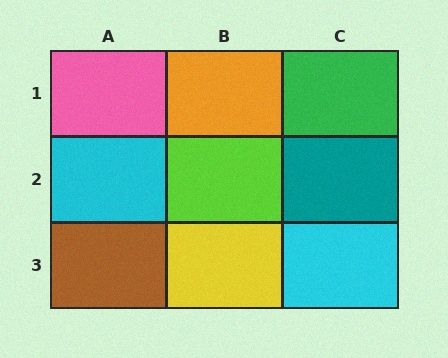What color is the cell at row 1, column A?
Pink.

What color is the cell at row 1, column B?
Orange.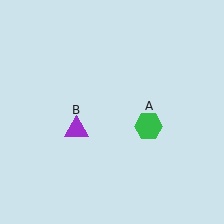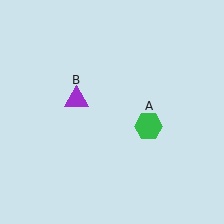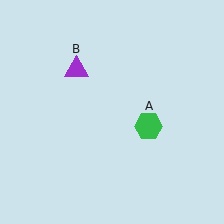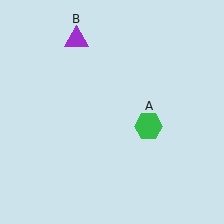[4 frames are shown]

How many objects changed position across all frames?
1 object changed position: purple triangle (object B).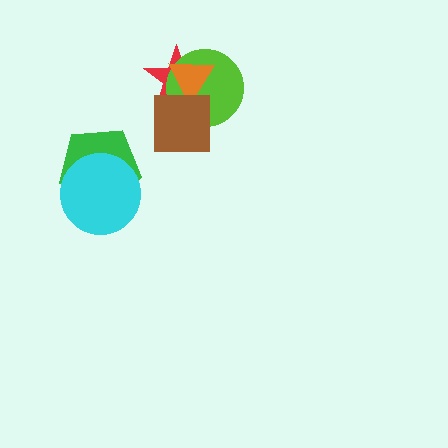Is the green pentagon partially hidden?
Yes, it is partially covered by another shape.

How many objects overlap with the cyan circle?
1 object overlaps with the cyan circle.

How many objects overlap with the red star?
3 objects overlap with the red star.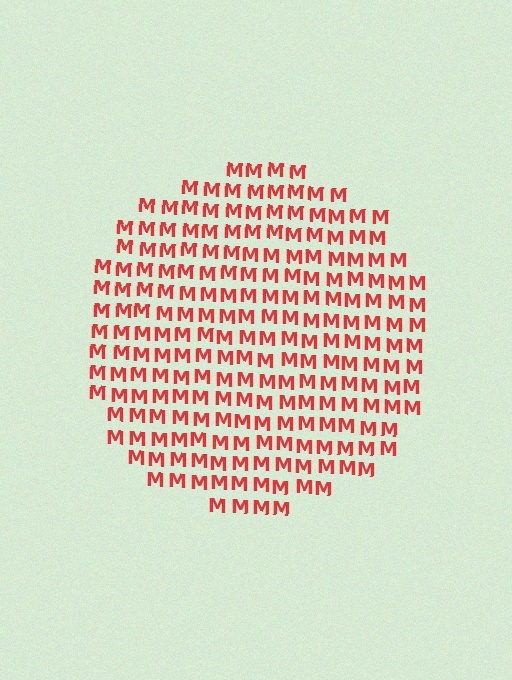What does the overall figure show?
The overall figure shows a circle.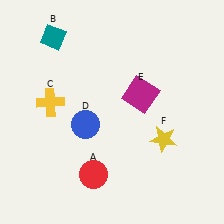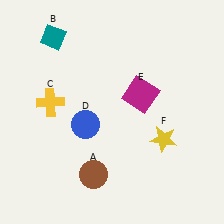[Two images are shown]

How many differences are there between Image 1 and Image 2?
There is 1 difference between the two images.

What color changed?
The circle (A) changed from red in Image 1 to brown in Image 2.